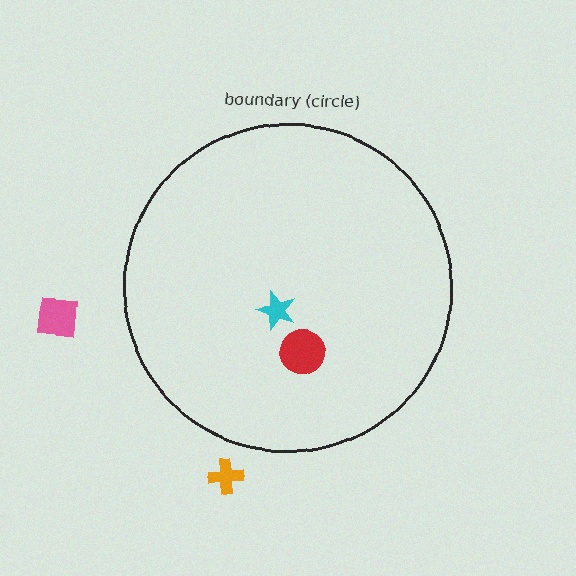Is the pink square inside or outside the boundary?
Outside.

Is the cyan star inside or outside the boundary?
Inside.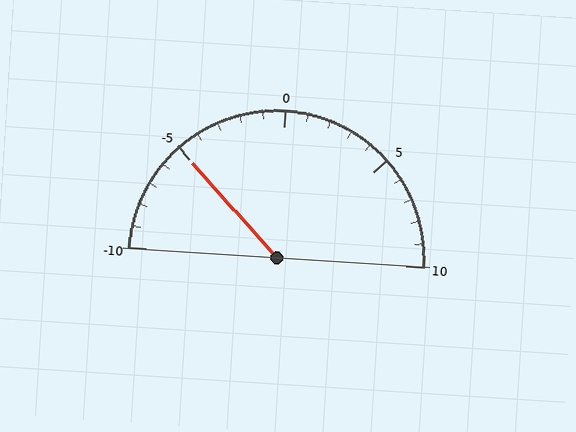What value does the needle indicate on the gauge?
The needle indicates approximately -5.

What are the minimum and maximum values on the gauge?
The gauge ranges from -10 to 10.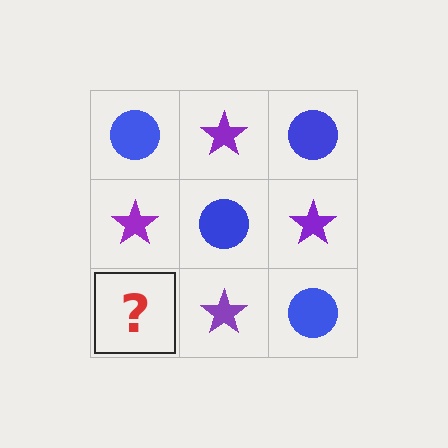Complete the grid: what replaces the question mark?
The question mark should be replaced with a blue circle.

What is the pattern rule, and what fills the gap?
The rule is that it alternates blue circle and purple star in a checkerboard pattern. The gap should be filled with a blue circle.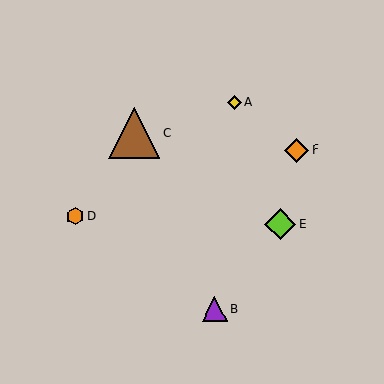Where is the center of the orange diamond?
The center of the orange diamond is at (296, 150).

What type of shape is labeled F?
Shape F is an orange diamond.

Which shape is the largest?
The brown triangle (labeled C) is the largest.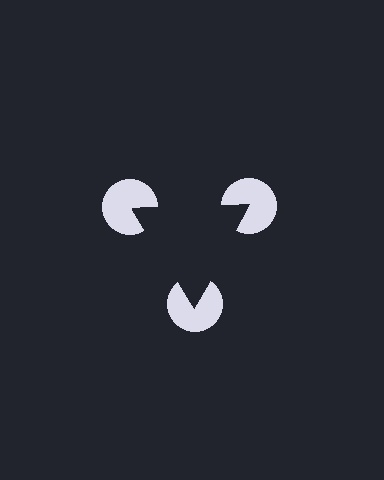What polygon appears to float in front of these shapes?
An illusory triangle — its edges are inferred from the aligned wedge cuts in the pac-man discs, not physically drawn.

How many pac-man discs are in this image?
There are 3 — one at each vertex of the illusory triangle.